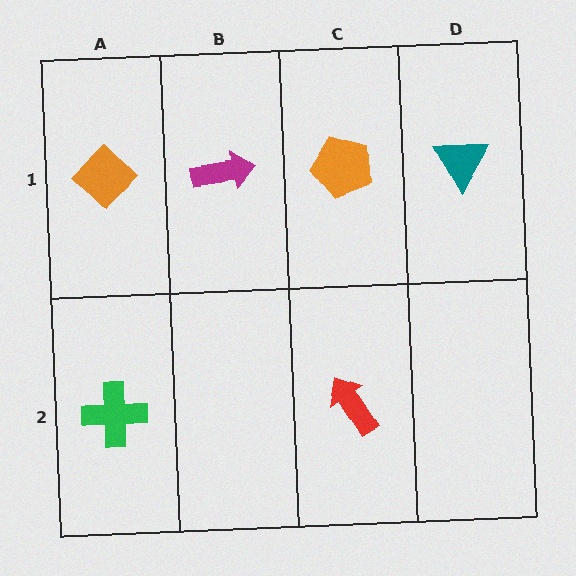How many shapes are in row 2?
2 shapes.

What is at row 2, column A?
A green cross.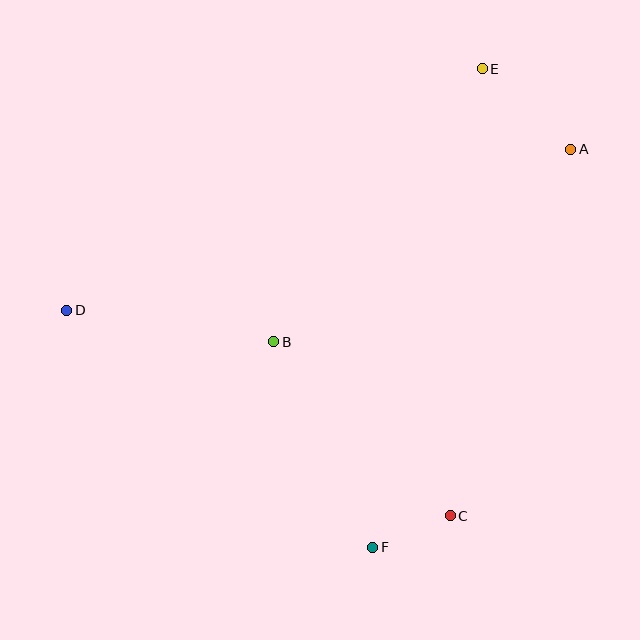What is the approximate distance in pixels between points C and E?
The distance between C and E is approximately 448 pixels.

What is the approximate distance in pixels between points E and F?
The distance between E and F is approximately 491 pixels.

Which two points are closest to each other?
Points C and F are closest to each other.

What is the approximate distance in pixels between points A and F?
The distance between A and F is approximately 445 pixels.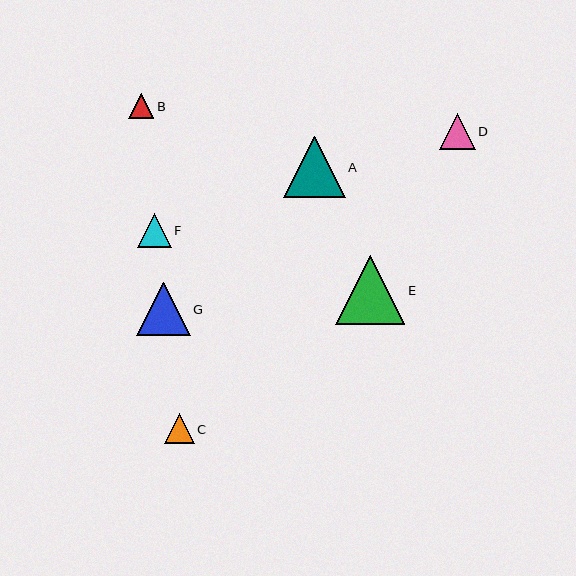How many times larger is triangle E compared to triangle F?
Triangle E is approximately 2.0 times the size of triangle F.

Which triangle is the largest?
Triangle E is the largest with a size of approximately 69 pixels.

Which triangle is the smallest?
Triangle B is the smallest with a size of approximately 26 pixels.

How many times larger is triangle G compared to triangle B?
Triangle G is approximately 2.1 times the size of triangle B.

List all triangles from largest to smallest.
From largest to smallest: E, A, G, D, F, C, B.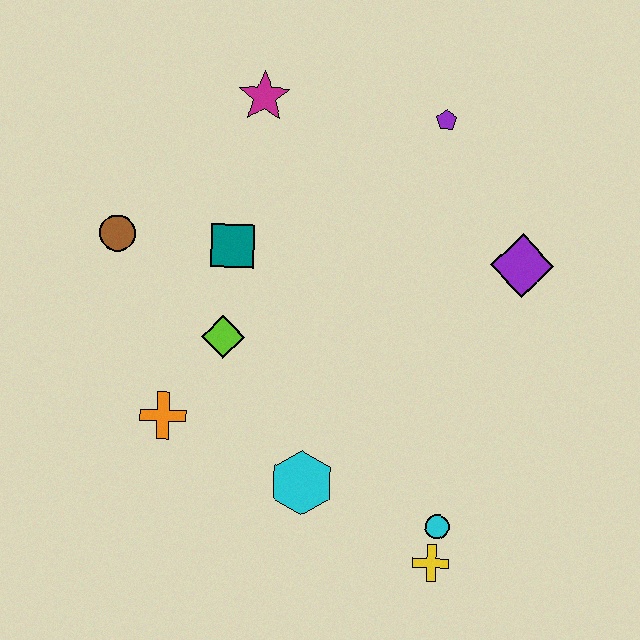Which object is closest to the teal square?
The lime diamond is closest to the teal square.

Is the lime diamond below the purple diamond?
Yes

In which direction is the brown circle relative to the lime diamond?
The brown circle is to the left of the lime diamond.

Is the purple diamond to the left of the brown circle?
No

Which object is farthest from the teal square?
The yellow cross is farthest from the teal square.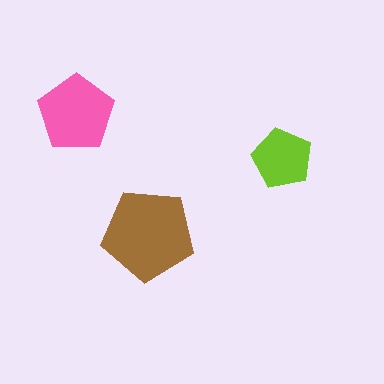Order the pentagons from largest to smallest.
the brown one, the pink one, the lime one.